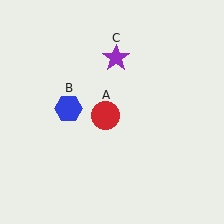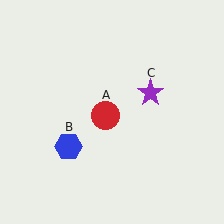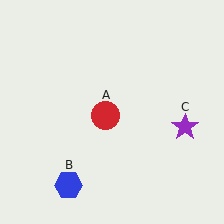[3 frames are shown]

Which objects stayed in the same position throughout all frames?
Red circle (object A) remained stationary.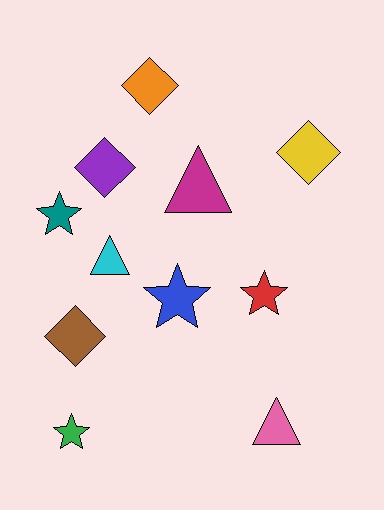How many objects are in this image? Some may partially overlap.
There are 11 objects.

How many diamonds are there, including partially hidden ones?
There are 4 diamonds.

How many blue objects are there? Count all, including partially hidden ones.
There is 1 blue object.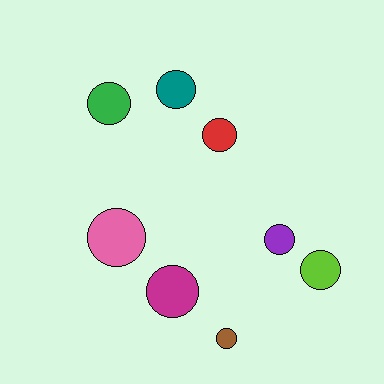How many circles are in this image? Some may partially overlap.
There are 8 circles.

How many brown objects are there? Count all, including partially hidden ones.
There is 1 brown object.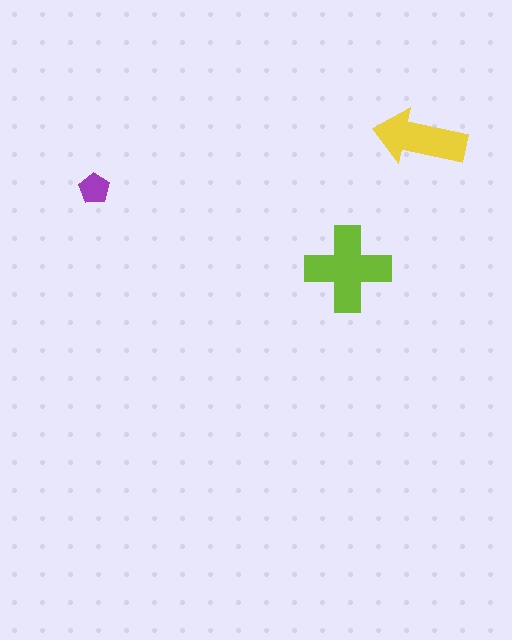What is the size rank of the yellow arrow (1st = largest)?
2nd.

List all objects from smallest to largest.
The purple pentagon, the yellow arrow, the lime cross.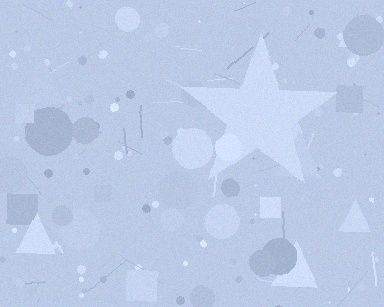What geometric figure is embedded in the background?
A star is embedded in the background.